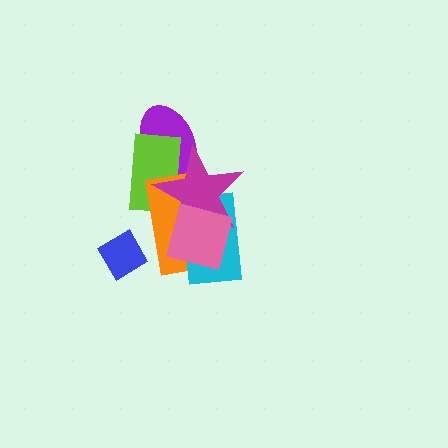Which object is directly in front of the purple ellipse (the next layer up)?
The lime rectangle is directly in front of the purple ellipse.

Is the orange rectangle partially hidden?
Yes, it is partially covered by another shape.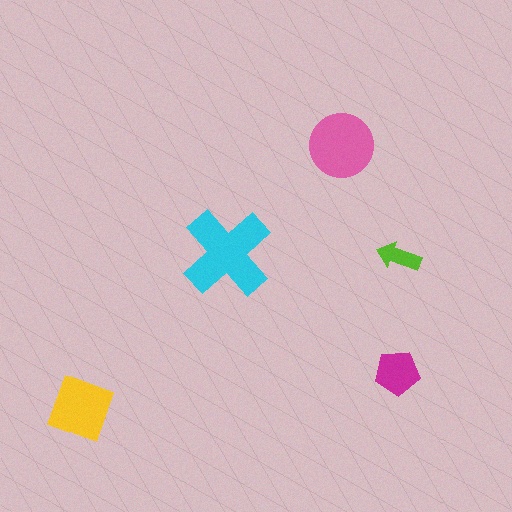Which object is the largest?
The cyan cross.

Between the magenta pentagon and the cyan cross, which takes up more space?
The cyan cross.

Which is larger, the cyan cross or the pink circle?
The cyan cross.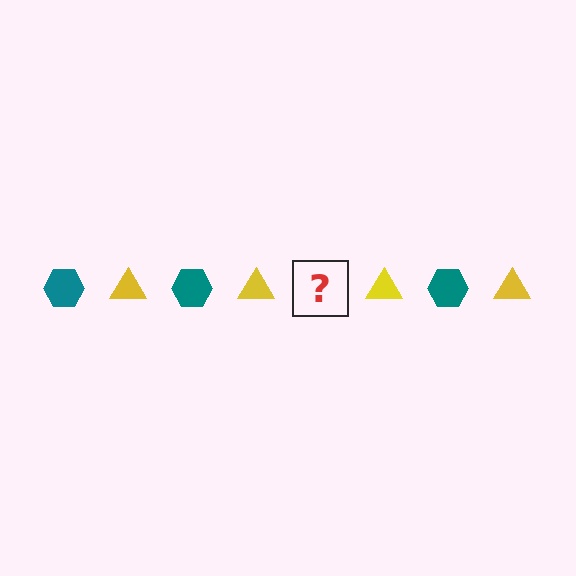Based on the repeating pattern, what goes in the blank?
The blank should be a teal hexagon.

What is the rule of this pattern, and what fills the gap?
The rule is that the pattern alternates between teal hexagon and yellow triangle. The gap should be filled with a teal hexagon.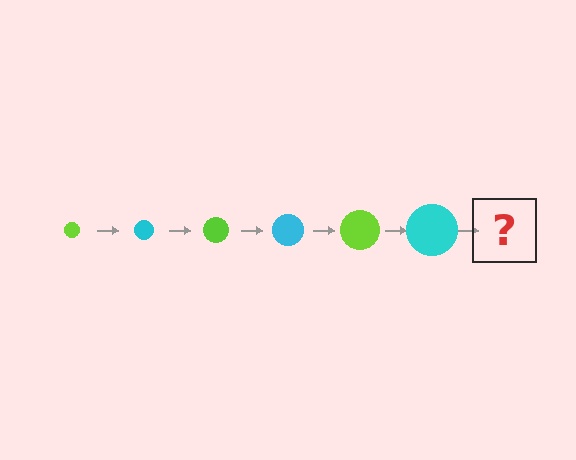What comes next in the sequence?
The next element should be a lime circle, larger than the previous one.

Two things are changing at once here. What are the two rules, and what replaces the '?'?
The two rules are that the circle grows larger each step and the color cycles through lime and cyan. The '?' should be a lime circle, larger than the previous one.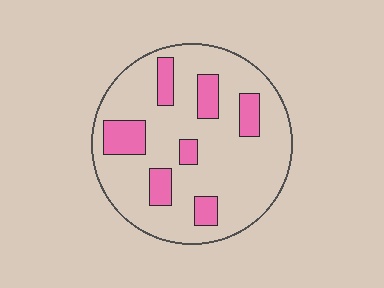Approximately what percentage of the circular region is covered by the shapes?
Approximately 20%.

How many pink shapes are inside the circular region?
7.